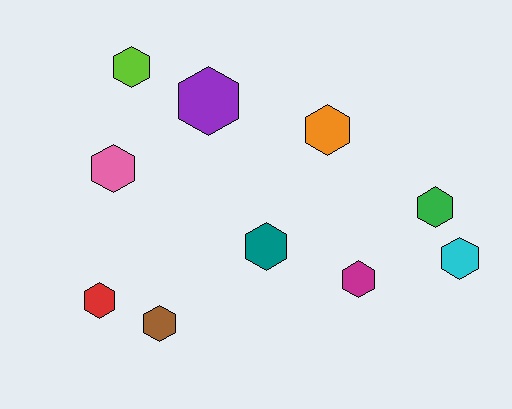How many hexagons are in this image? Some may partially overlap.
There are 10 hexagons.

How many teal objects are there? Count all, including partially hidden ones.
There is 1 teal object.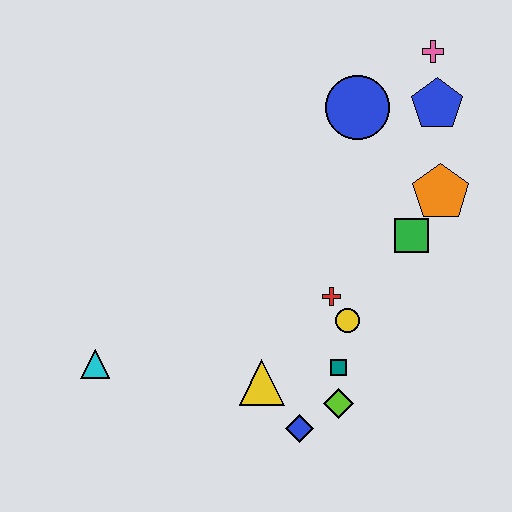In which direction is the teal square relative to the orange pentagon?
The teal square is below the orange pentagon.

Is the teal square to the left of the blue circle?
Yes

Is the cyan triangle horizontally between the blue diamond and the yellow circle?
No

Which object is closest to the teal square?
The lime diamond is closest to the teal square.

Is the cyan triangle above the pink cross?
No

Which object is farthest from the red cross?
The pink cross is farthest from the red cross.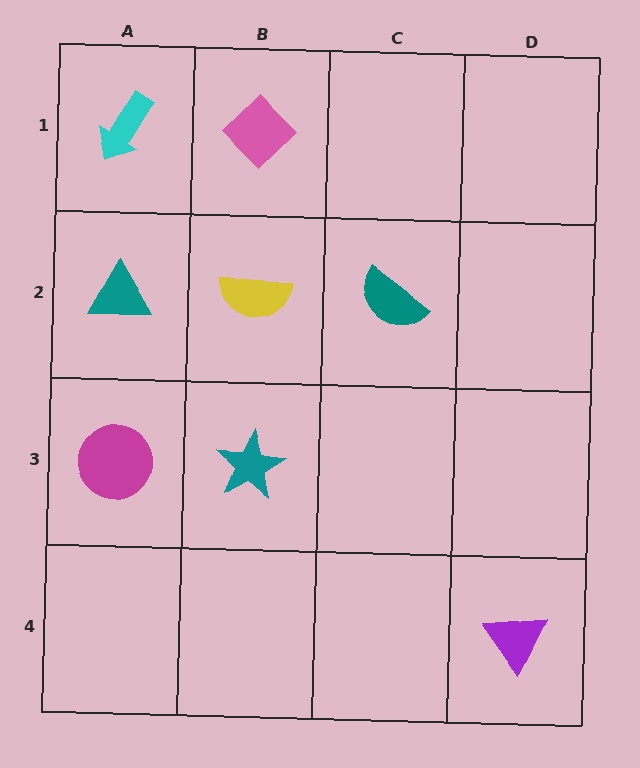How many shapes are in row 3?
2 shapes.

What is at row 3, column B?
A teal star.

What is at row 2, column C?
A teal semicircle.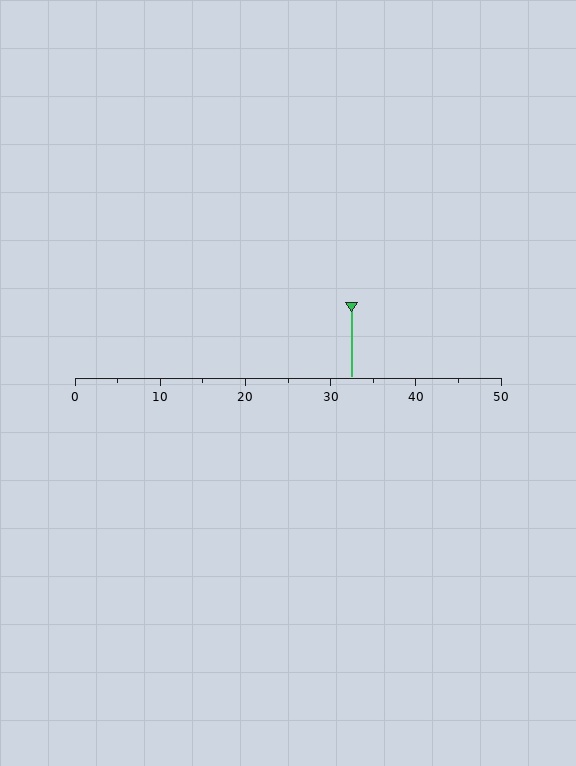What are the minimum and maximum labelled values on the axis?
The axis runs from 0 to 50.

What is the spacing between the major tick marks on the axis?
The major ticks are spaced 10 apart.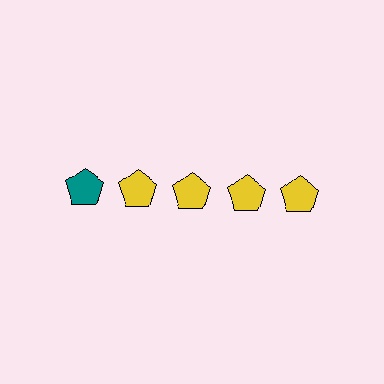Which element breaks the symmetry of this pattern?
The teal pentagon in the top row, leftmost column breaks the symmetry. All other shapes are yellow pentagons.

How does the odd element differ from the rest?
It has a different color: teal instead of yellow.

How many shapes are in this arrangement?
There are 5 shapes arranged in a grid pattern.